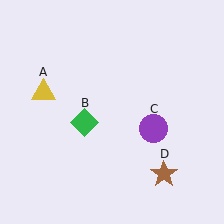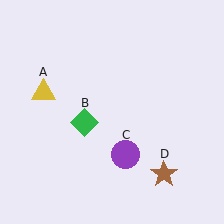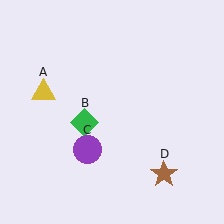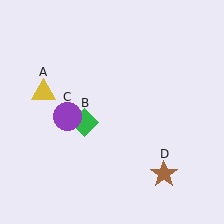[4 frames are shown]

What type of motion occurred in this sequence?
The purple circle (object C) rotated clockwise around the center of the scene.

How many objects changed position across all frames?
1 object changed position: purple circle (object C).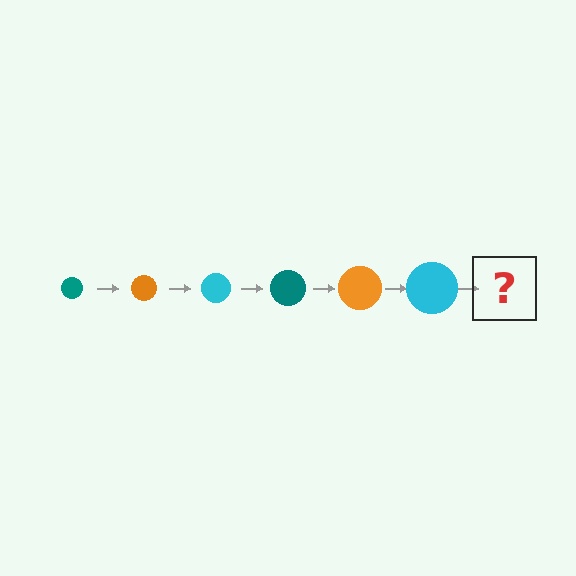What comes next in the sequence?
The next element should be a teal circle, larger than the previous one.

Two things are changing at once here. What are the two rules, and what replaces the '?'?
The two rules are that the circle grows larger each step and the color cycles through teal, orange, and cyan. The '?' should be a teal circle, larger than the previous one.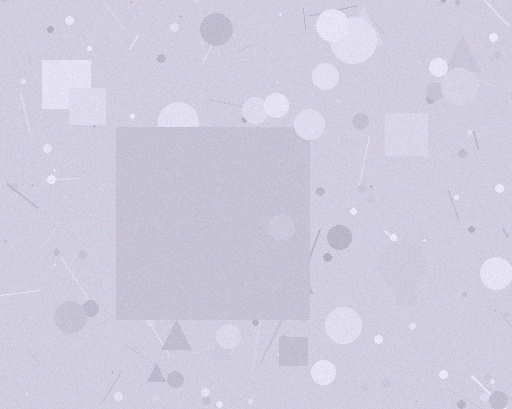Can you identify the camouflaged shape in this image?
The camouflaged shape is a square.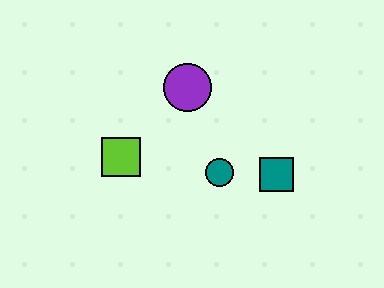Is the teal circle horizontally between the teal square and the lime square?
Yes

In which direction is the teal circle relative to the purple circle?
The teal circle is below the purple circle.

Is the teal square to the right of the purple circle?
Yes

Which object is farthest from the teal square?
The lime square is farthest from the teal square.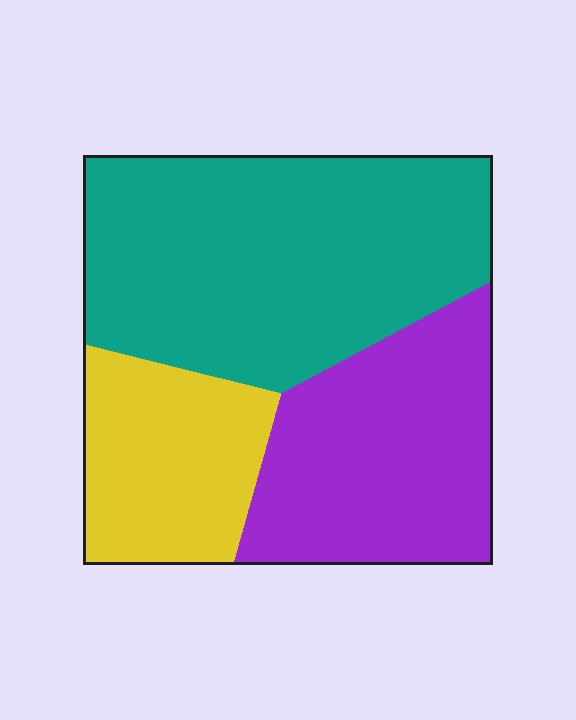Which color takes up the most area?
Teal, at roughly 50%.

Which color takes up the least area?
Yellow, at roughly 20%.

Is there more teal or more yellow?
Teal.